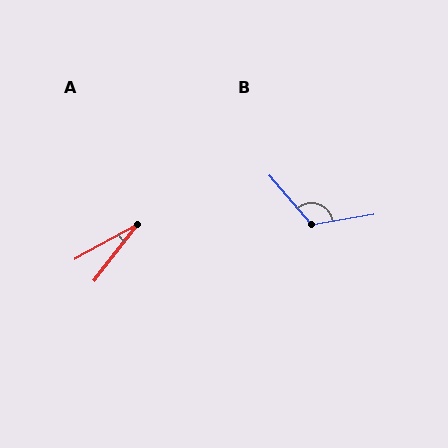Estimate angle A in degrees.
Approximately 23 degrees.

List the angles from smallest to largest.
A (23°), B (121°).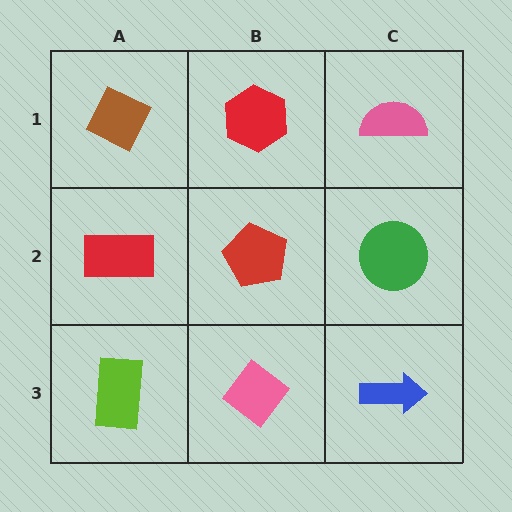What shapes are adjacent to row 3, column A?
A red rectangle (row 2, column A), a pink diamond (row 3, column B).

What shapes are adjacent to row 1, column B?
A red pentagon (row 2, column B), a brown diamond (row 1, column A), a pink semicircle (row 1, column C).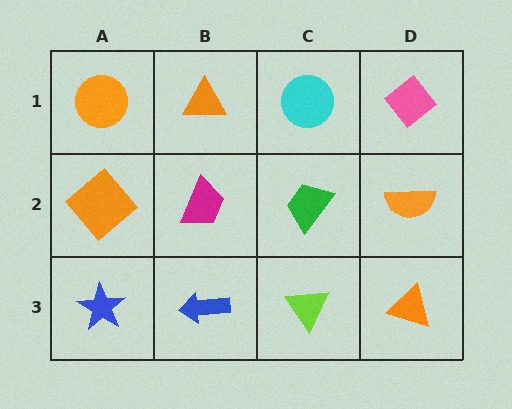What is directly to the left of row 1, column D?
A cyan circle.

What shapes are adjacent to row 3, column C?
A green trapezoid (row 2, column C), a blue arrow (row 3, column B), an orange triangle (row 3, column D).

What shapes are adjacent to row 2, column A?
An orange circle (row 1, column A), a blue star (row 3, column A), a magenta trapezoid (row 2, column B).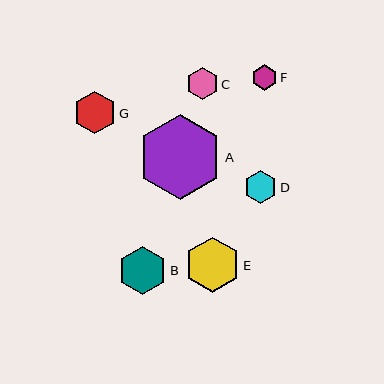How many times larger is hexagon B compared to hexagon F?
Hexagon B is approximately 1.9 times the size of hexagon F.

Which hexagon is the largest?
Hexagon A is the largest with a size of approximately 84 pixels.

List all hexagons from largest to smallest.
From largest to smallest: A, E, B, G, D, C, F.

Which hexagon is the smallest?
Hexagon F is the smallest with a size of approximately 25 pixels.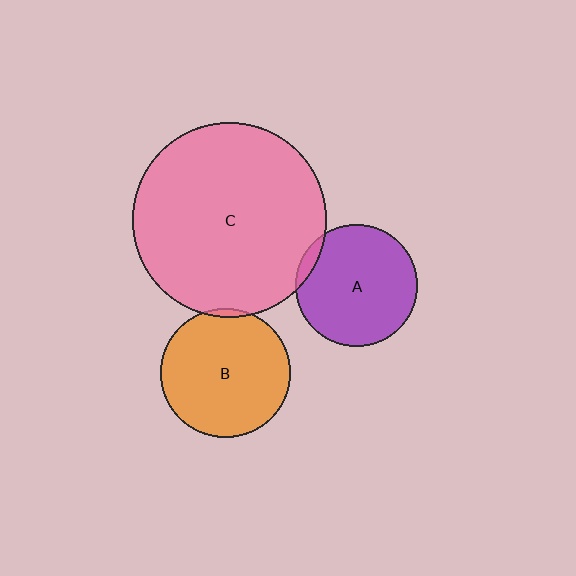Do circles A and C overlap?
Yes.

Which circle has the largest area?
Circle C (pink).